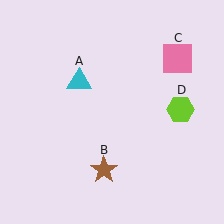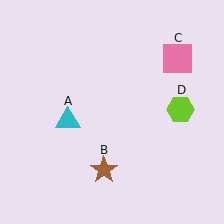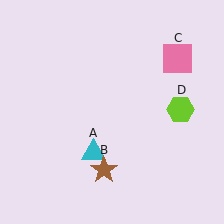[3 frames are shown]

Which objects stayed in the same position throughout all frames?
Brown star (object B) and pink square (object C) and lime hexagon (object D) remained stationary.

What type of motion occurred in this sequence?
The cyan triangle (object A) rotated counterclockwise around the center of the scene.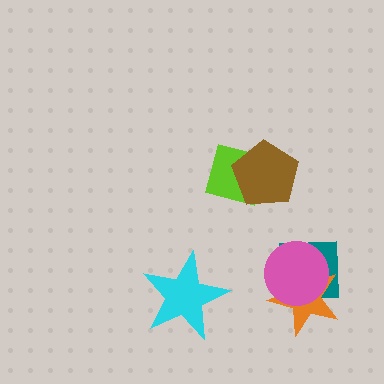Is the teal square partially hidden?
Yes, it is partially covered by another shape.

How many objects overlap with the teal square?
2 objects overlap with the teal square.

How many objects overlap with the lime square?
1 object overlaps with the lime square.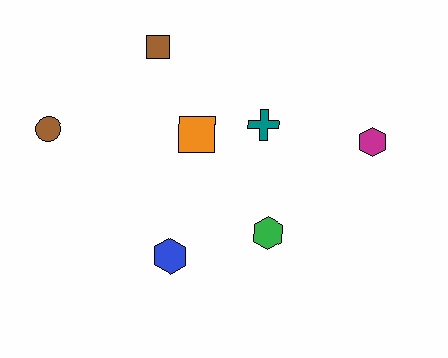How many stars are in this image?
There are no stars.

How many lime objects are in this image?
There are no lime objects.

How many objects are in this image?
There are 7 objects.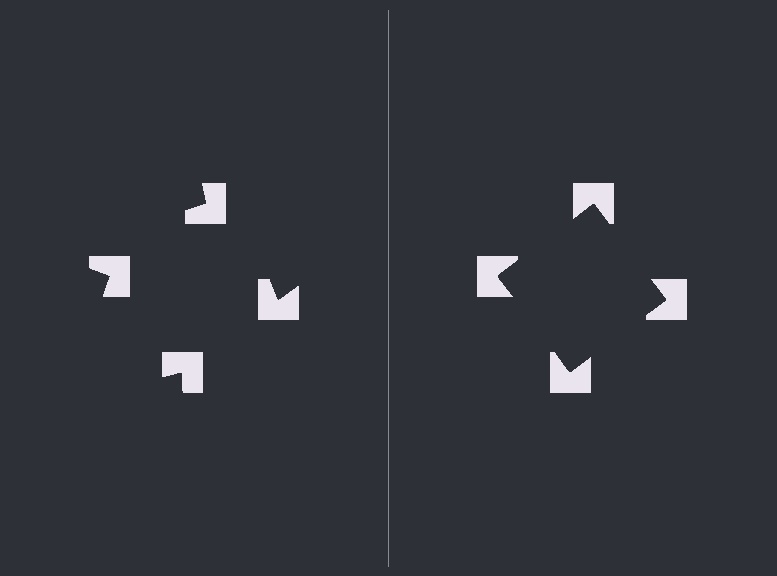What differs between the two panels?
The notched squares are positioned identically on both sides; only the wedge orientations differ. On the right they align to a square; on the left they are misaligned.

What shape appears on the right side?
An illusory square.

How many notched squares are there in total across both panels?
8 — 4 on each side.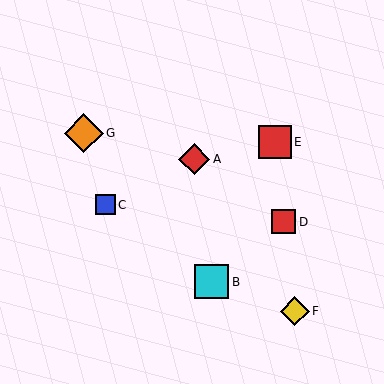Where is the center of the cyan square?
The center of the cyan square is at (211, 282).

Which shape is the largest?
The orange diamond (labeled G) is the largest.